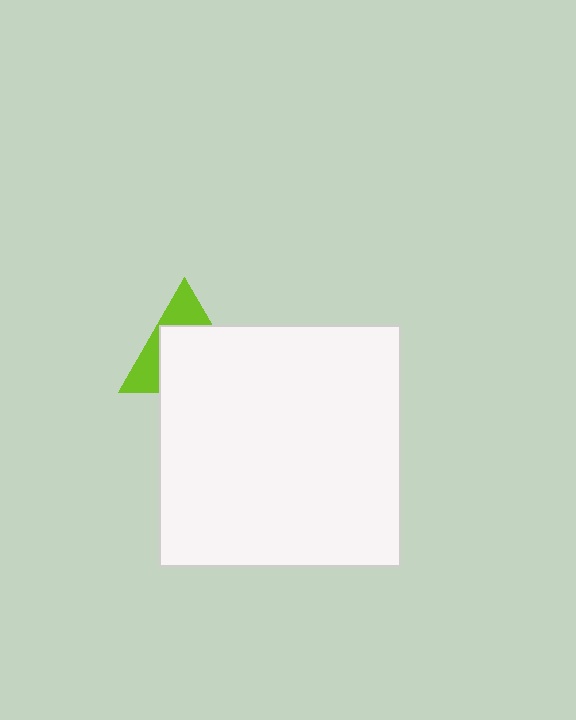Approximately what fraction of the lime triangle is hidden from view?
Roughly 63% of the lime triangle is hidden behind the white square.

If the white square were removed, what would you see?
You would see the complete lime triangle.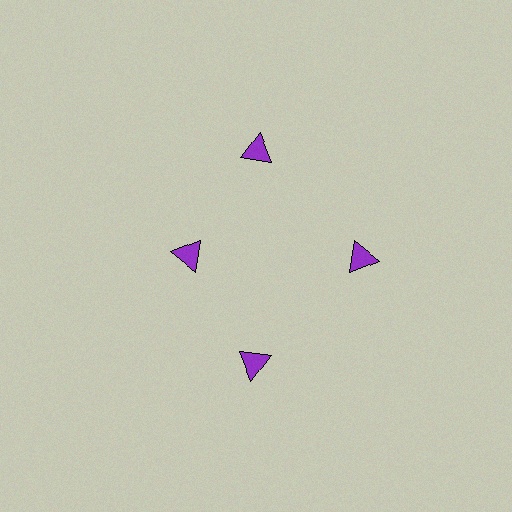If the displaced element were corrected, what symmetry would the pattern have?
It would have 4-fold rotational symmetry — the pattern would map onto itself every 90 degrees.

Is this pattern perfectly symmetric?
No. The 4 purple triangles are arranged in a ring, but one element near the 9 o'clock position is pulled inward toward the center, breaking the 4-fold rotational symmetry.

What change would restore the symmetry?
The symmetry would be restored by moving it outward, back onto the ring so that all 4 triangles sit at equal angles and equal distance from the center.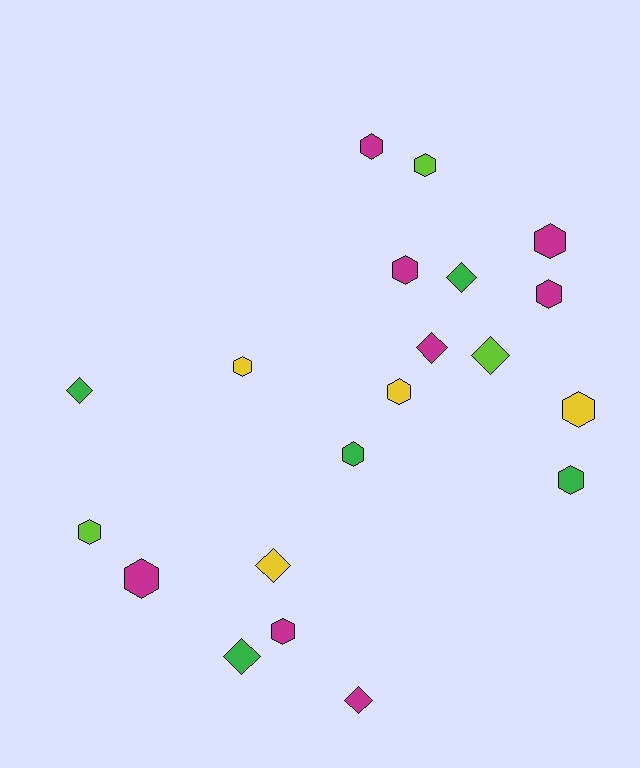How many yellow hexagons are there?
There are 3 yellow hexagons.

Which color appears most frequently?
Magenta, with 8 objects.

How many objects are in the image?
There are 20 objects.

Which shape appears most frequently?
Hexagon, with 13 objects.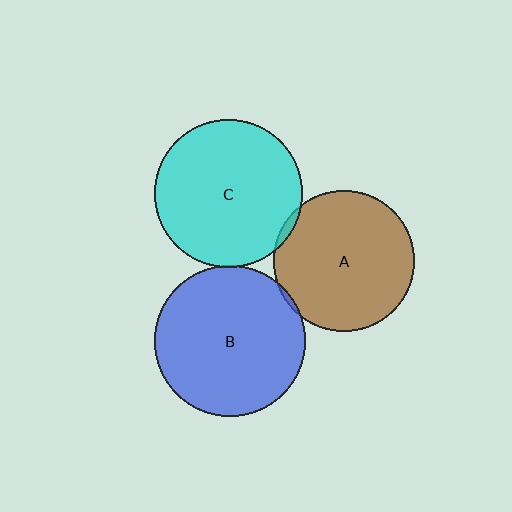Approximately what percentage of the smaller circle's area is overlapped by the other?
Approximately 5%.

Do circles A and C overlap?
Yes.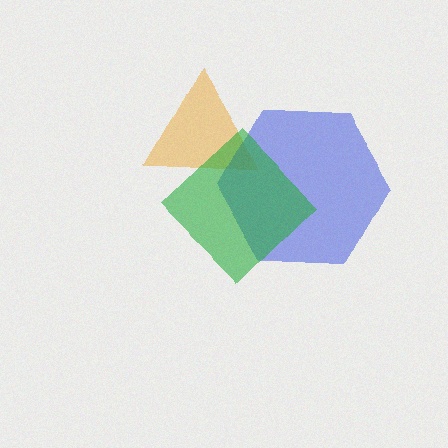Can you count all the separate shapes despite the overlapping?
Yes, there are 3 separate shapes.